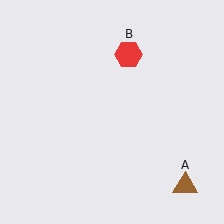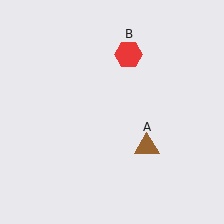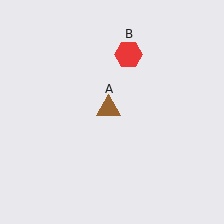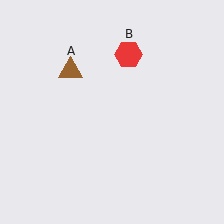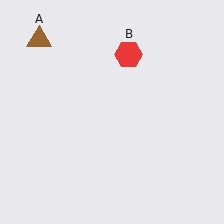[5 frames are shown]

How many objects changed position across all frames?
1 object changed position: brown triangle (object A).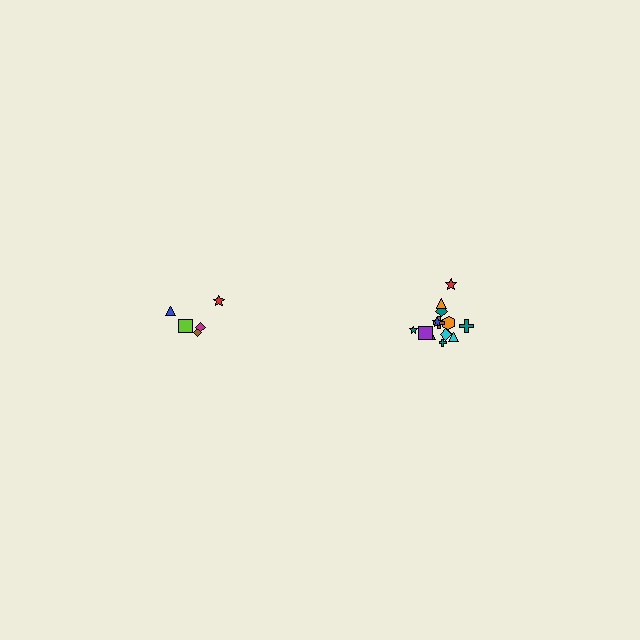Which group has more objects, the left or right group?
The right group.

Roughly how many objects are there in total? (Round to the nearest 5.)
Roughly 20 objects in total.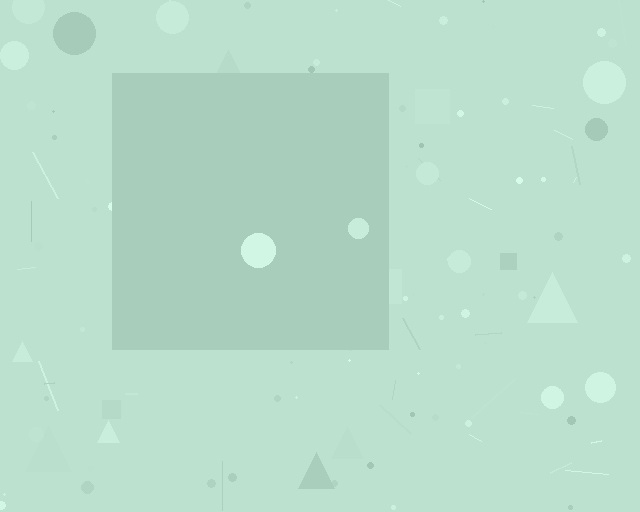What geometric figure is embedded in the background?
A square is embedded in the background.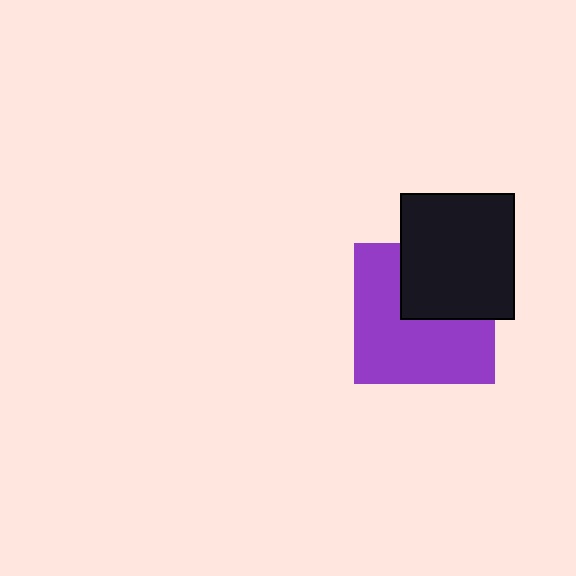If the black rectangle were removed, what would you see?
You would see the complete purple square.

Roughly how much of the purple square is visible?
About half of it is visible (roughly 63%).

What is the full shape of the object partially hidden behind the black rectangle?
The partially hidden object is a purple square.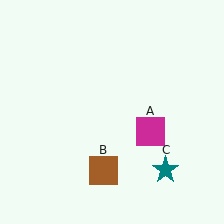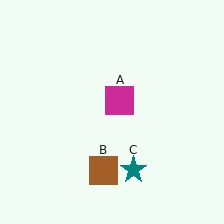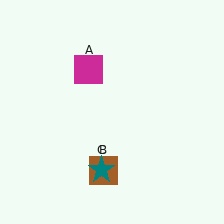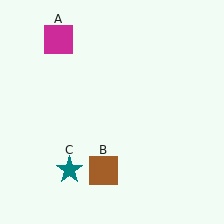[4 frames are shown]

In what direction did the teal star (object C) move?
The teal star (object C) moved left.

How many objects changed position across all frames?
2 objects changed position: magenta square (object A), teal star (object C).